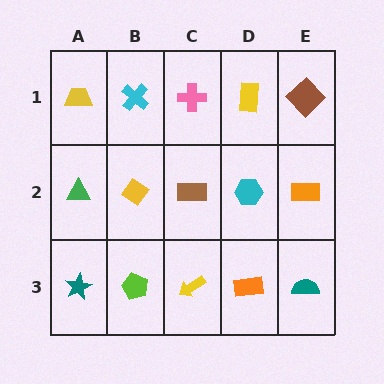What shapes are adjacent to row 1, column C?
A brown rectangle (row 2, column C), a cyan cross (row 1, column B), a yellow rectangle (row 1, column D).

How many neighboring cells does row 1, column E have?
2.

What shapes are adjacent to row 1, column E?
An orange rectangle (row 2, column E), a yellow rectangle (row 1, column D).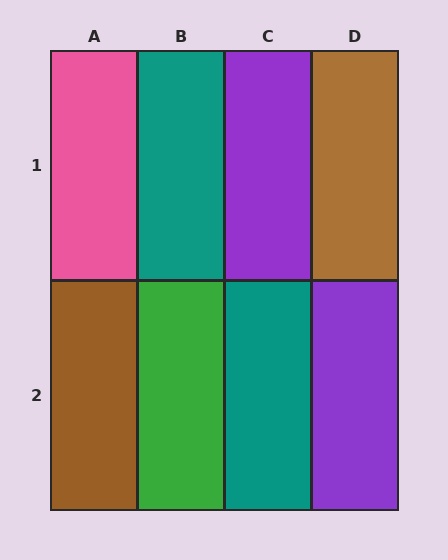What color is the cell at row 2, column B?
Green.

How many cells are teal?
2 cells are teal.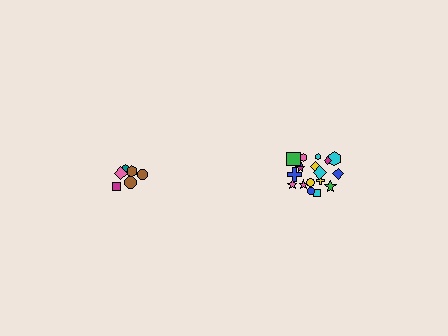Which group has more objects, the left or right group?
The right group.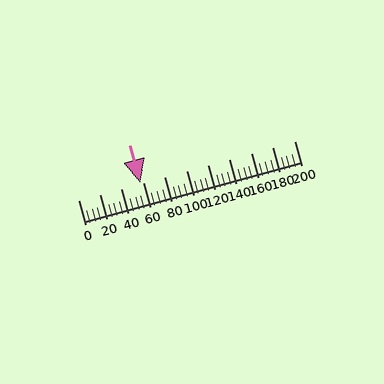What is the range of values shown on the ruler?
The ruler shows values from 0 to 200.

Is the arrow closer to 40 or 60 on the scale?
The arrow is closer to 60.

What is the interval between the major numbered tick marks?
The major tick marks are spaced 20 units apart.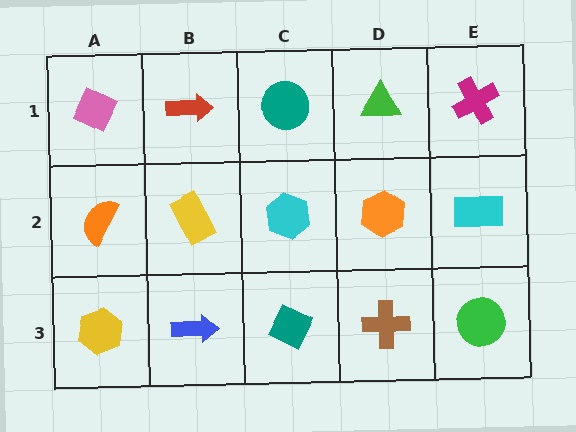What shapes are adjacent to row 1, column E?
A cyan rectangle (row 2, column E), a green triangle (row 1, column D).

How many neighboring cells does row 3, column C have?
3.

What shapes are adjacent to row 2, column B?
A red arrow (row 1, column B), a blue arrow (row 3, column B), an orange semicircle (row 2, column A), a cyan hexagon (row 2, column C).